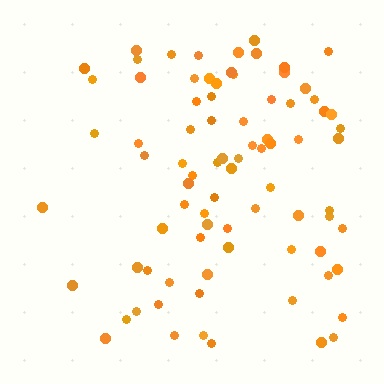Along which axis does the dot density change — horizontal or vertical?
Horizontal.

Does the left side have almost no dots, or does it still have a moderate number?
Still a moderate number, just noticeably fewer than the right.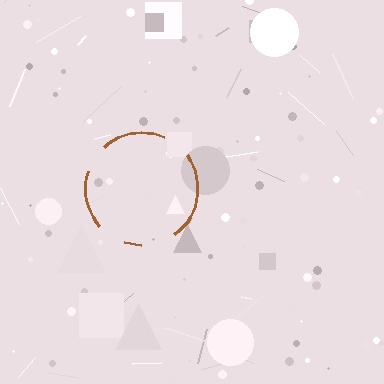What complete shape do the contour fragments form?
The contour fragments form a circle.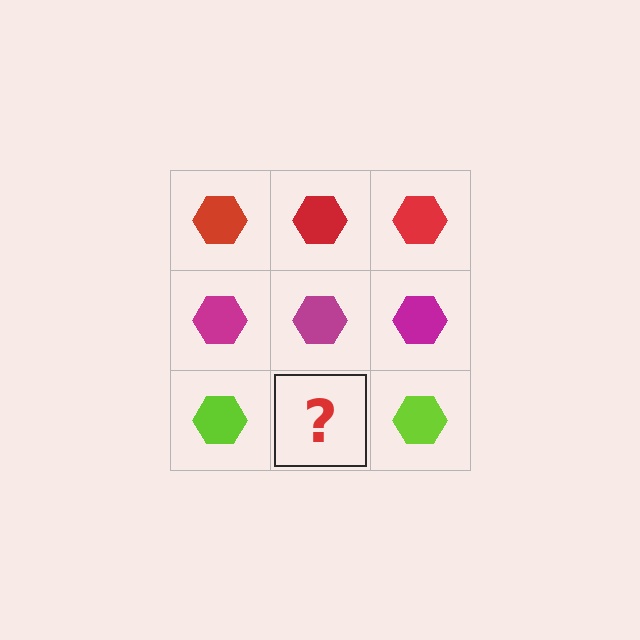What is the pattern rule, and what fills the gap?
The rule is that each row has a consistent color. The gap should be filled with a lime hexagon.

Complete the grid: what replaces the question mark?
The question mark should be replaced with a lime hexagon.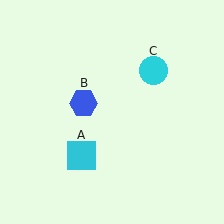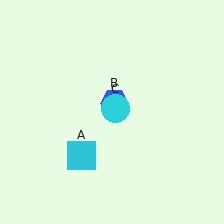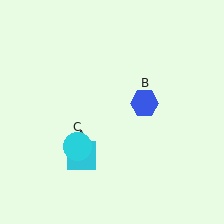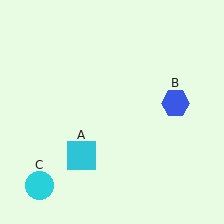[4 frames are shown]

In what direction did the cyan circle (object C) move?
The cyan circle (object C) moved down and to the left.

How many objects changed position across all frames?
2 objects changed position: blue hexagon (object B), cyan circle (object C).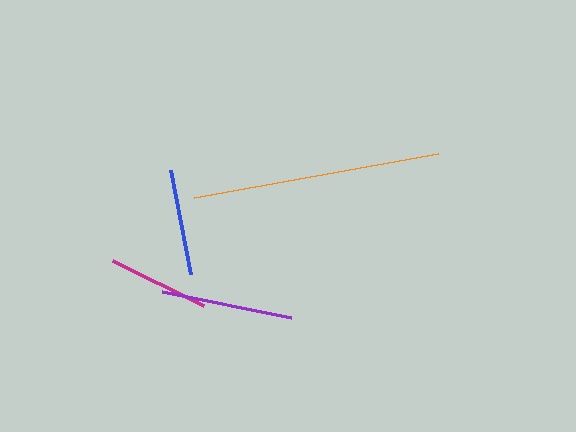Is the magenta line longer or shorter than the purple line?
The purple line is longer than the magenta line.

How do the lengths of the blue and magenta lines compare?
The blue and magenta lines are approximately the same length.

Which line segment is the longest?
The orange line is the longest at approximately 248 pixels.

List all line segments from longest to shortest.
From longest to shortest: orange, purple, blue, magenta.